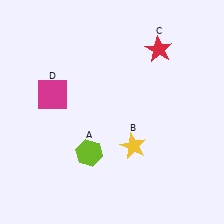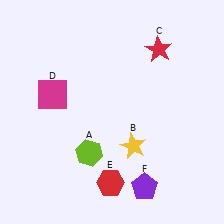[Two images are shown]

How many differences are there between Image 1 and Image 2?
There are 2 differences between the two images.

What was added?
A red hexagon (E), a purple pentagon (F) were added in Image 2.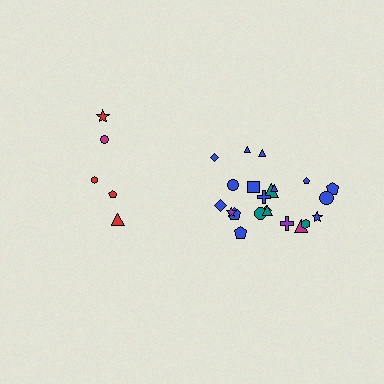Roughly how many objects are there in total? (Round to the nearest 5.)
Roughly 25 objects in total.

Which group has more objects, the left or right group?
The right group.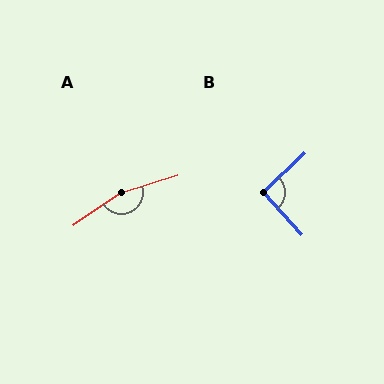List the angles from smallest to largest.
B (91°), A (163°).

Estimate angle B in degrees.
Approximately 91 degrees.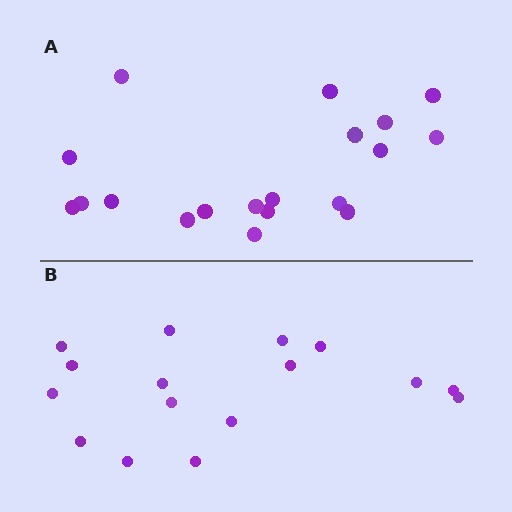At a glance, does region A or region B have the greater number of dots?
Region A (the top region) has more dots.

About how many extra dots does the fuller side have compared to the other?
Region A has just a few more — roughly 2 or 3 more dots than region B.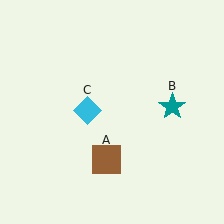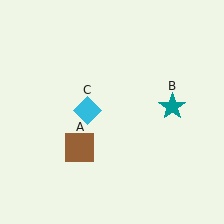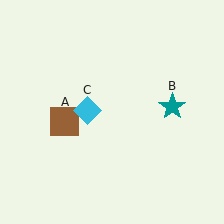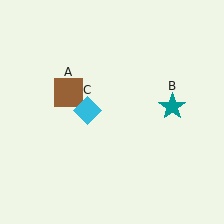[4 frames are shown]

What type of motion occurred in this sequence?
The brown square (object A) rotated clockwise around the center of the scene.